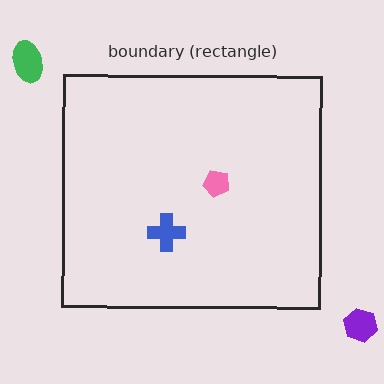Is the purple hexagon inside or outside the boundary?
Outside.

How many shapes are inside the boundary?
2 inside, 2 outside.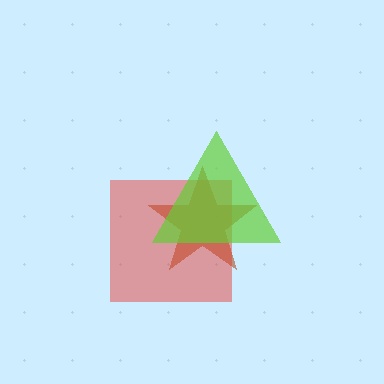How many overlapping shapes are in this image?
There are 3 overlapping shapes in the image.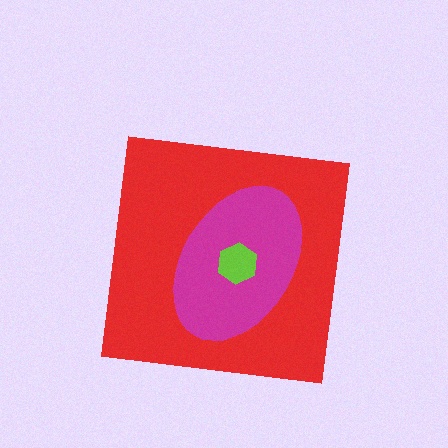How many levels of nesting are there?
3.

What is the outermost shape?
The red square.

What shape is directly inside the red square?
The magenta ellipse.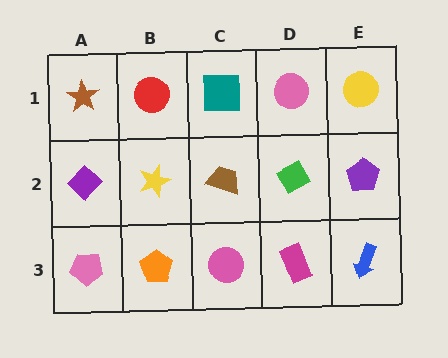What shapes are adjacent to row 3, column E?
A purple pentagon (row 2, column E), a magenta rectangle (row 3, column D).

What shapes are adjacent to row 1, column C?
A brown trapezoid (row 2, column C), a red circle (row 1, column B), a pink circle (row 1, column D).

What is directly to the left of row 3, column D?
A pink circle.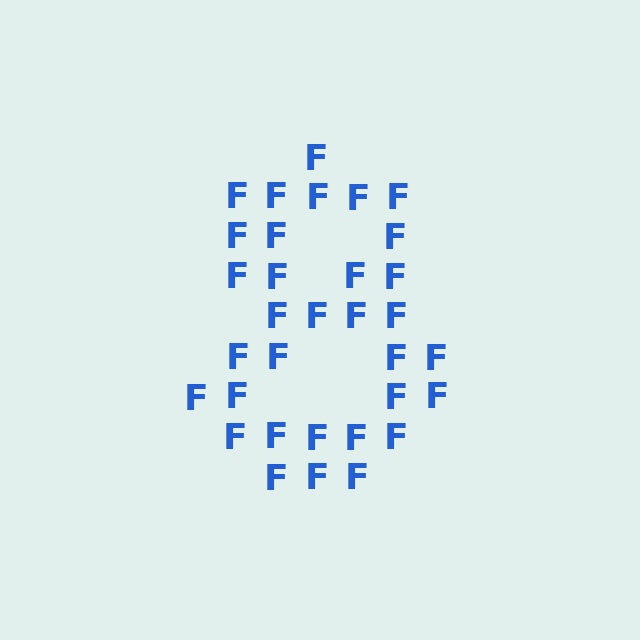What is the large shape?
The large shape is the digit 8.